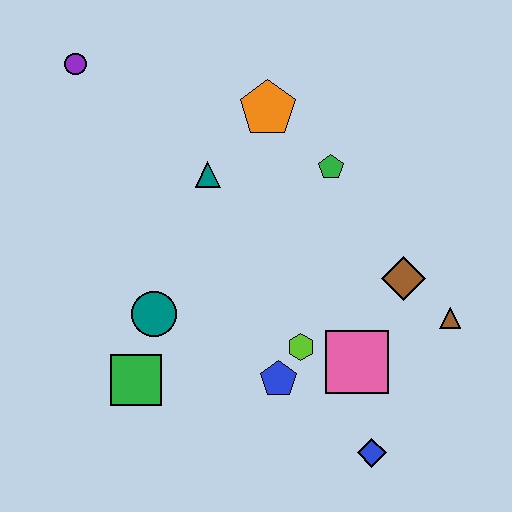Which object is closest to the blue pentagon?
The lime hexagon is closest to the blue pentagon.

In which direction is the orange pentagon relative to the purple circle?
The orange pentagon is to the right of the purple circle.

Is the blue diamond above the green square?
No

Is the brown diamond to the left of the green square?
No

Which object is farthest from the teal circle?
The brown triangle is farthest from the teal circle.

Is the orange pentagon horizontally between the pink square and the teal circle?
Yes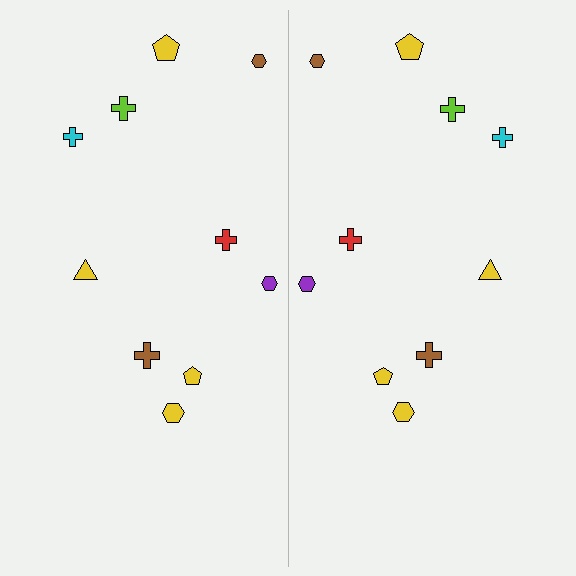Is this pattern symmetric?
Yes, this pattern has bilateral (reflection) symmetry.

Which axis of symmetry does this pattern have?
The pattern has a vertical axis of symmetry running through the center of the image.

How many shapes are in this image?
There are 20 shapes in this image.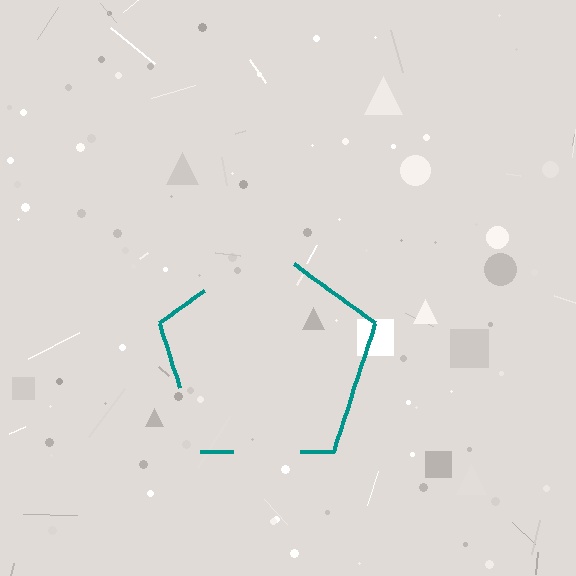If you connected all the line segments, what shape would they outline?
They would outline a pentagon.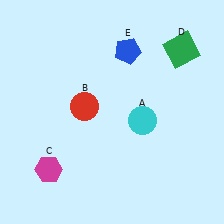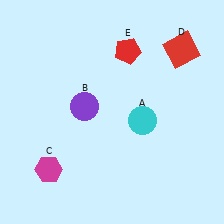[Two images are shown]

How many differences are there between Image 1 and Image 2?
There are 3 differences between the two images.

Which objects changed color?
B changed from red to purple. D changed from green to red. E changed from blue to red.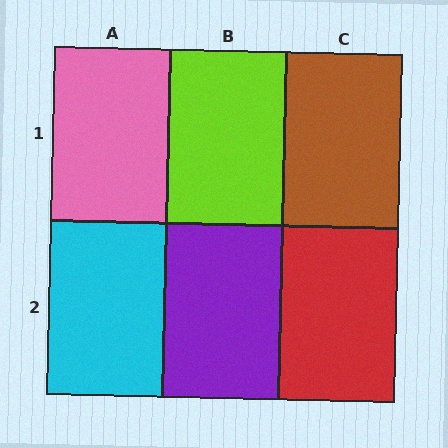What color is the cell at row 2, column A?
Cyan.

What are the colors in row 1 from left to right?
Pink, lime, brown.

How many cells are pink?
1 cell is pink.